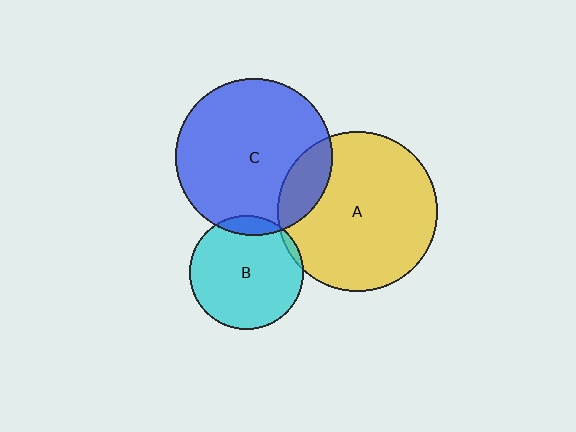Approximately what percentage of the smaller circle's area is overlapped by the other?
Approximately 10%.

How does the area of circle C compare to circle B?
Approximately 1.9 times.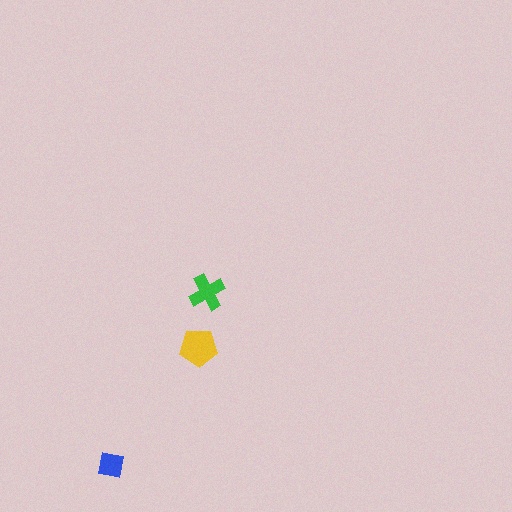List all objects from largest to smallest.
The yellow pentagon, the green cross, the blue square.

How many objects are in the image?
There are 3 objects in the image.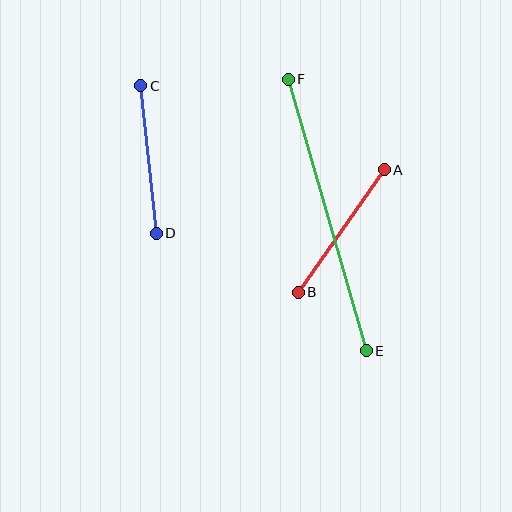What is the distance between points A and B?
The distance is approximately 150 pixels.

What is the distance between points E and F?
The distance is approximately 282 pixels.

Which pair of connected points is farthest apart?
Points E and F are farthest apart.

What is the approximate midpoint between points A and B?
The midpoint is at approximately (341, 231) pixels.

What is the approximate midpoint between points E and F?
The midpoint is at approximately (327, 215) pixels.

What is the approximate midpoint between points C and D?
The midpoint is at approximately (149, 160) pixels.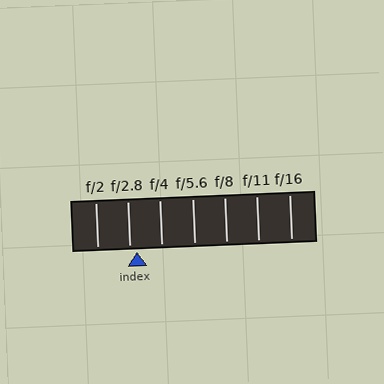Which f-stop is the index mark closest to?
The index mark is closest to f/2.8.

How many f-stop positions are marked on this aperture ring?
There are 7 f-stop positions marked.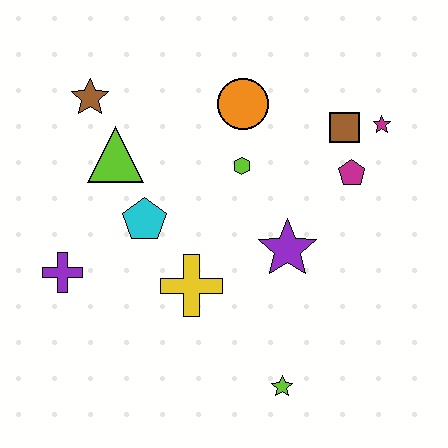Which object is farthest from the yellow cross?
The magenta star is farthest from the yellow cross.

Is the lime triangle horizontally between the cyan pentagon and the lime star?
No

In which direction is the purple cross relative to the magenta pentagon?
The purple cross is to the left of the magenta pentagon.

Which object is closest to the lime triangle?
The brown star is closest to the lime triangle.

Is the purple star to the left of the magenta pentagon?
Yes